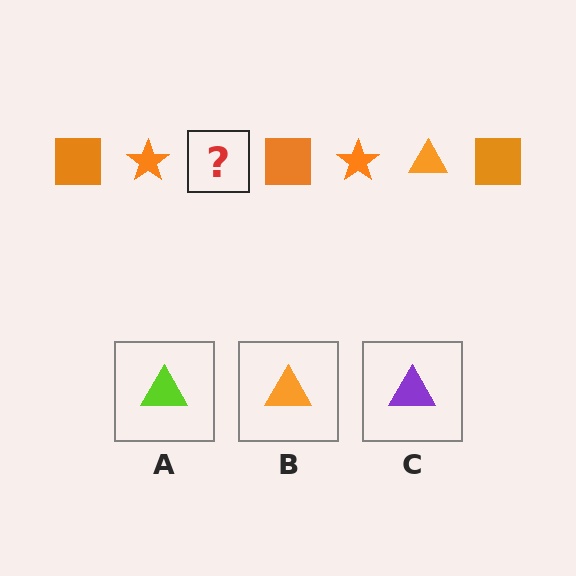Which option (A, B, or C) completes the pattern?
B.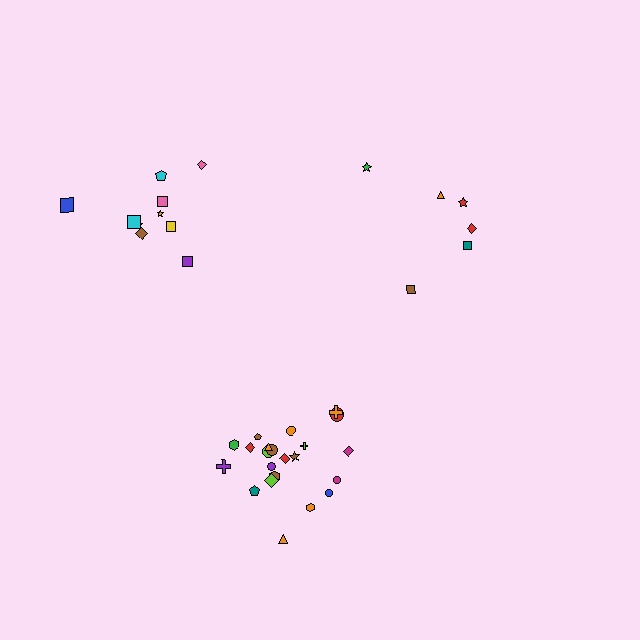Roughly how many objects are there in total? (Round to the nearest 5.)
Roughly 40 objects in total.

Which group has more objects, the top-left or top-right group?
The top-left group.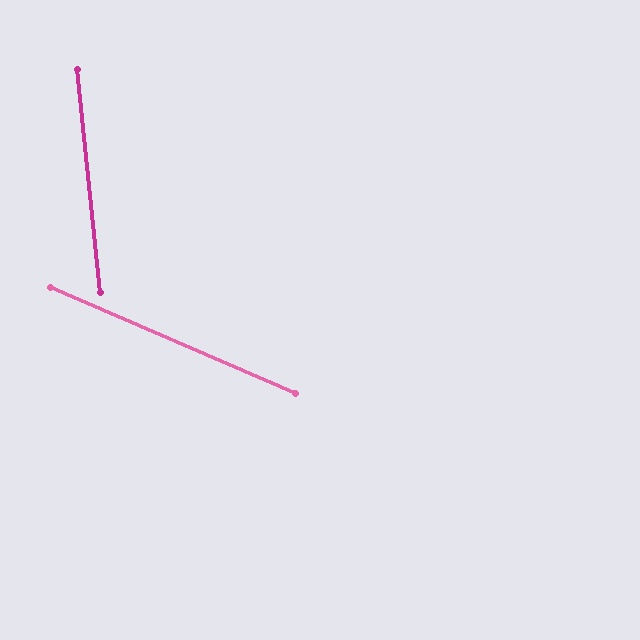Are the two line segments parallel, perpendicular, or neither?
Neither parallel nor perpendicular — they differ by about 61°.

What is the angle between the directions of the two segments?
Approximately 61 degrees.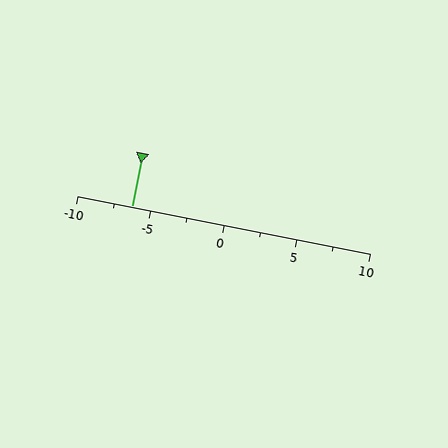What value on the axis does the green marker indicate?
The marker indicates approximately -6.2.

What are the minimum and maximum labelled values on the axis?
The axis runs from -10 to 10.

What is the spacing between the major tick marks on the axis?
The major ticks are spaced 5 apart.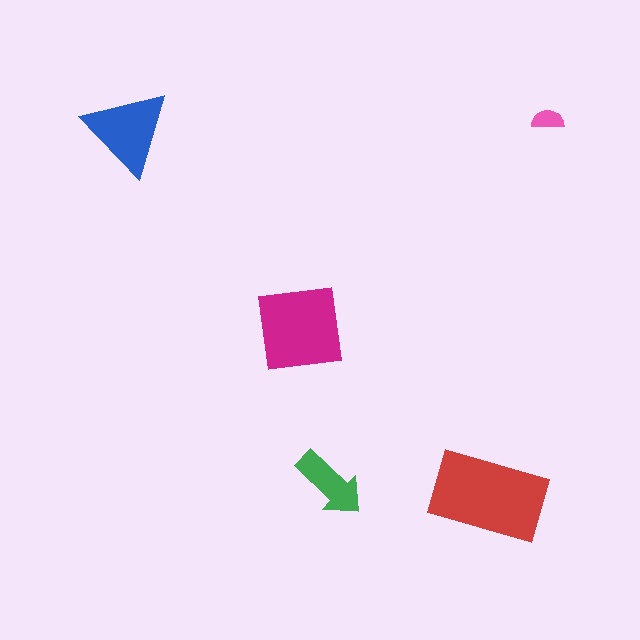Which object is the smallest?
The pink semicircle.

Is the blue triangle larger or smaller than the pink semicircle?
Larger.